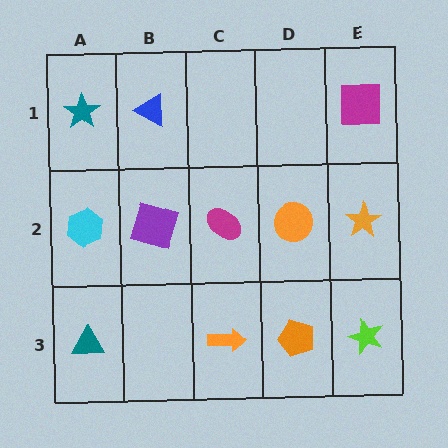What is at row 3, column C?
An orange arrow.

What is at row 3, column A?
A teal triangle.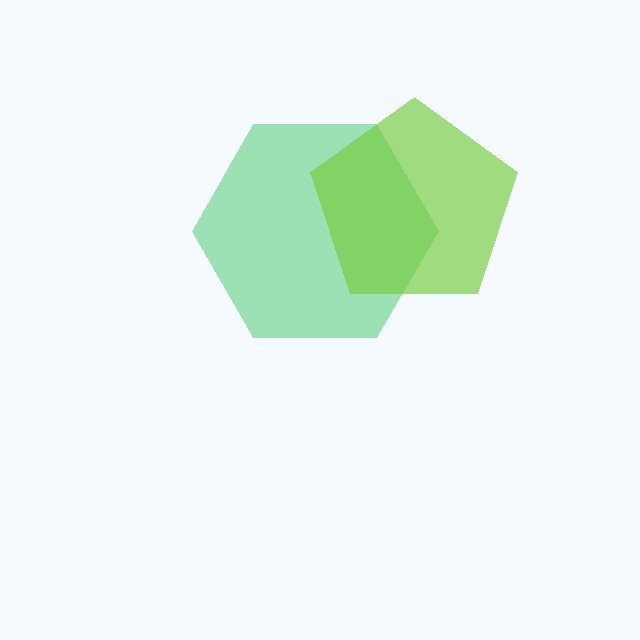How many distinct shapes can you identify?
There are 2 distinct shapes: a green hexagon, a lime pentagon.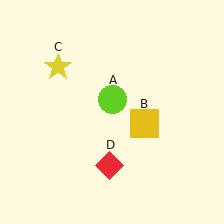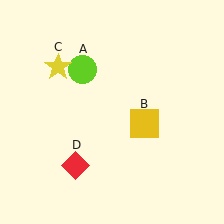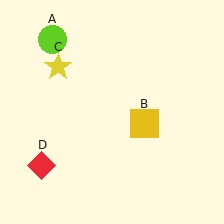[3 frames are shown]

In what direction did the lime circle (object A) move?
The lime circle (object A) moved up and to the left.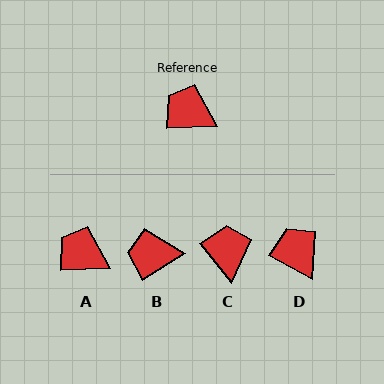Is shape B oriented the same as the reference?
No, it is off by about 31 degrees.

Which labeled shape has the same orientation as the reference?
A.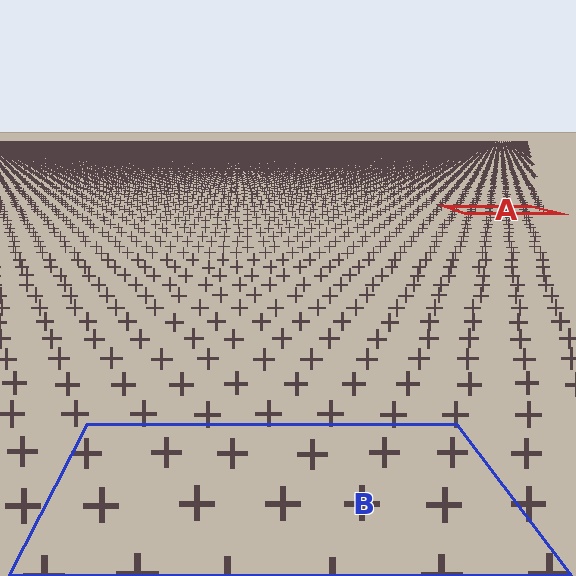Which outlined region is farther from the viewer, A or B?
Region A is farther from the viewer — the texture elements inside it appear smaller and more densely packed.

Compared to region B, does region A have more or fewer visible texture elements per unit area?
Region A has more texture elements per unit area — they are packed more densely because it is farther away.